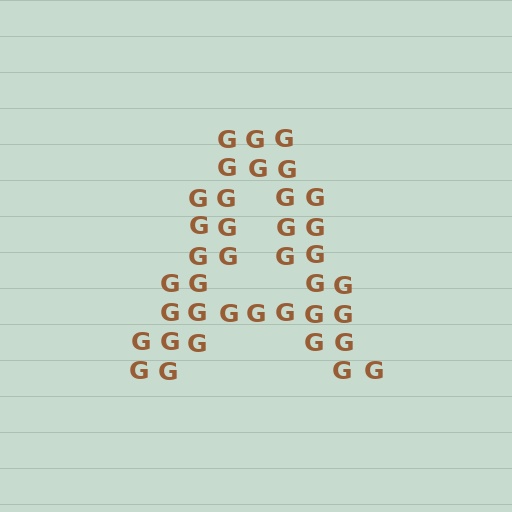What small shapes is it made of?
It is made of small letter G's.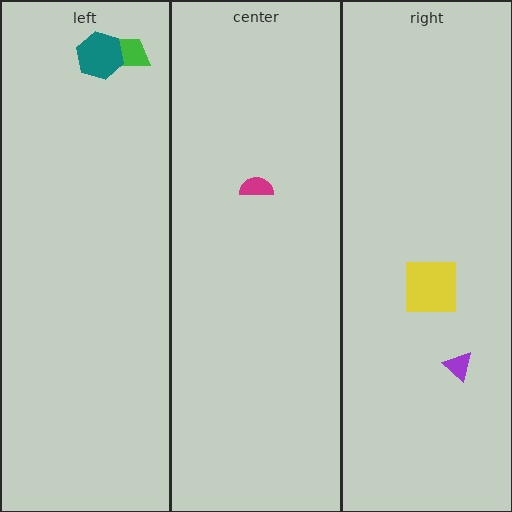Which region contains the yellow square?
The right region.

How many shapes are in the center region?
1.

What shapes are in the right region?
The purple triangle, the yellow square.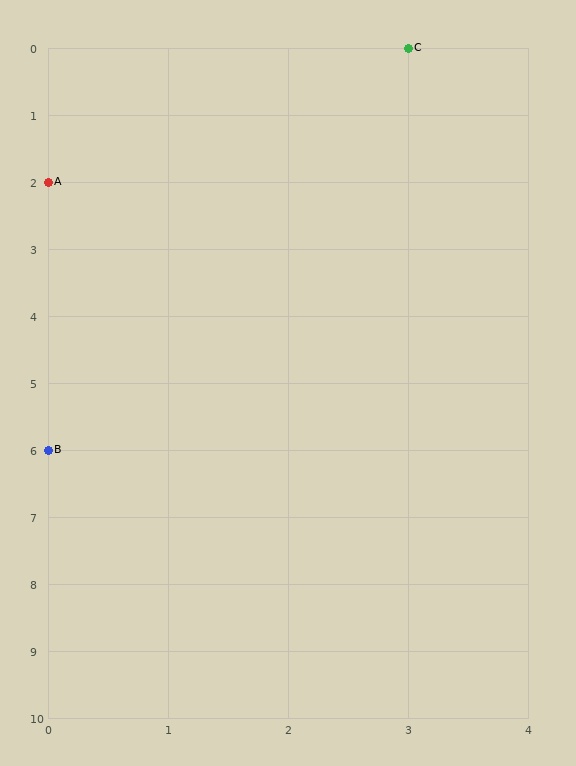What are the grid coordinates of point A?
Point A is at grid coordinates (0, 2).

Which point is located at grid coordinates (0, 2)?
Point A is at (0, 2).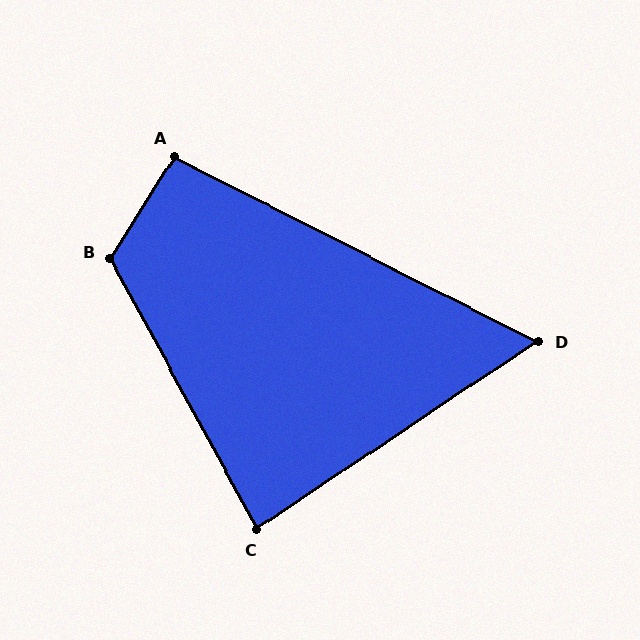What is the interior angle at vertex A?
Approximately 95 degrees (obtuse).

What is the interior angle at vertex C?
Approximately 85 degrees (acute).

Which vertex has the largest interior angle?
B, at approximately 119 degrees.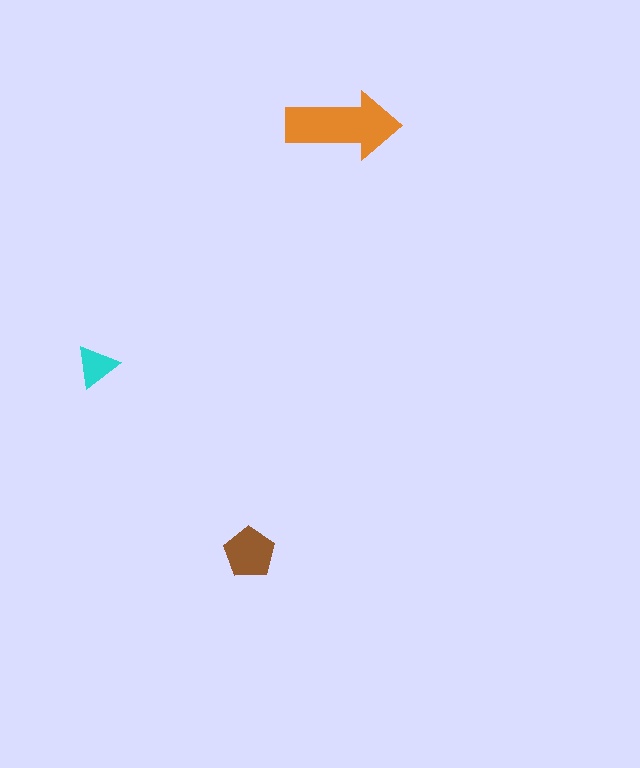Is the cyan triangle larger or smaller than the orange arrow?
Smaller.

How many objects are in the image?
There are 3 objects in the image.